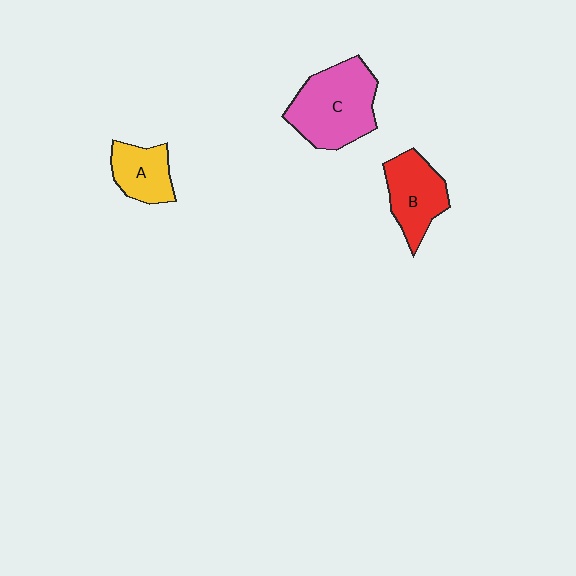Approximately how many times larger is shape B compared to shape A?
Approximately 1.3 times.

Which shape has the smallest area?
Shape A (yellow).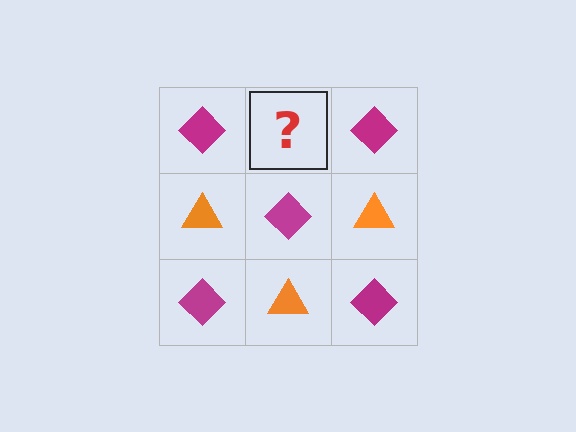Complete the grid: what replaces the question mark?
The question mark should be replaced with an orange triangle.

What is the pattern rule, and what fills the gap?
The rule is that it alternates magenta diamond and orange triangle in a checkerboard pattern. The gap should be filled with an orange triangle.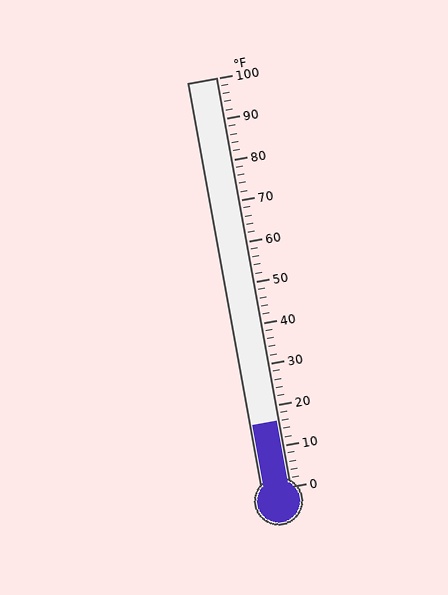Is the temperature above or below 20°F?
The temperature is below 20°F.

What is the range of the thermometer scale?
The thermometer scale ranges from 0°F to 100°F.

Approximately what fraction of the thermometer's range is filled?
The thermometer is filled to approximately 15% of its range.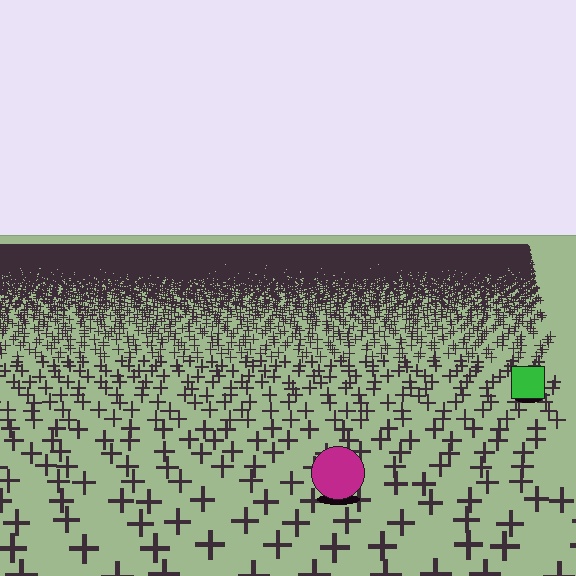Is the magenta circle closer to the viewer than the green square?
Yes. The magenta circle is closer — you can tell from the texture gradient: the ground texture is coarser near it.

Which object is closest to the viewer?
The magenta circle is closest. The texture marks near it are larger and more spread out.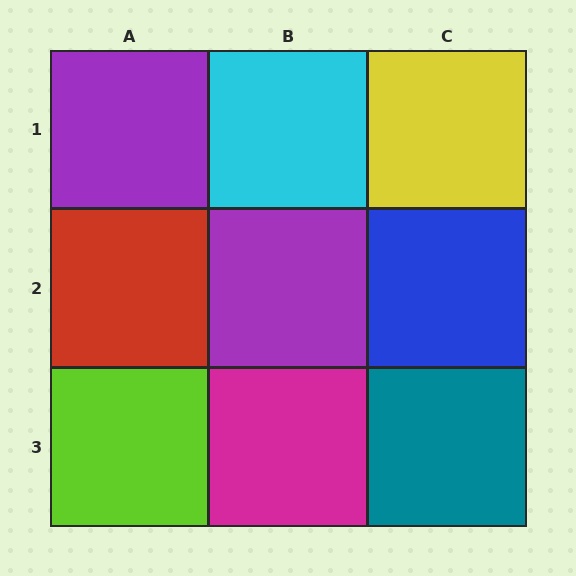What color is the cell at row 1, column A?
Purple.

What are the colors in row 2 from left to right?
Red, purple, blue.